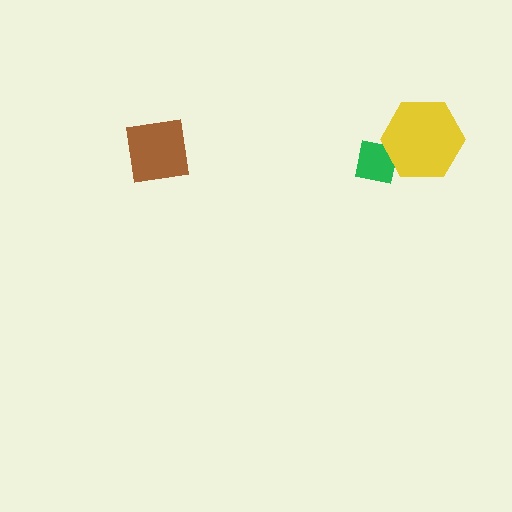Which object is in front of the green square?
The yellow hexagon is in front of the green square.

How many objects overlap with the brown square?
0 objects overlap with the brown square.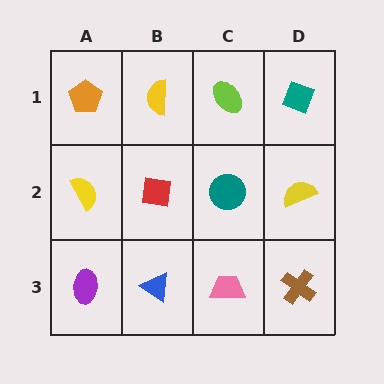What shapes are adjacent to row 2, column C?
A lime ellipse (row 1, column C), a pink trapezoid (row 3, column C), a red square (row 2, column B), a yellow semicircle (row 2, column D).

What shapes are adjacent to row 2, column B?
A yellow semicircle (row 1, column B), a blue triangle (row 3, column B), a yellow semicircle (row 2, column A), a teal circle (row 2, column C).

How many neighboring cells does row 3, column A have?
2.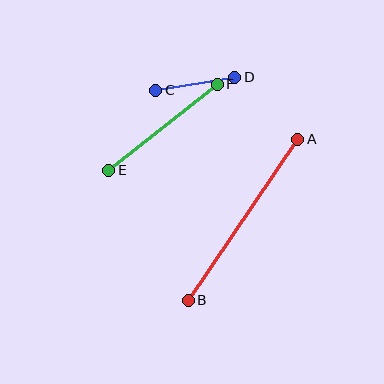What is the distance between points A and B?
The distance is approximately 195 pixels.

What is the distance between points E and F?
The distance is approximately 138 pixels.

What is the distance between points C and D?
The distance is approximately 80 pixels.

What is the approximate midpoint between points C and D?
The midpoint is at approximately (195, 84) pixels.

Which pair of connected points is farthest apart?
Points A and B are farthest apart.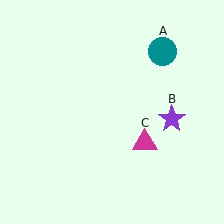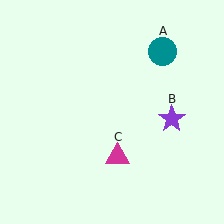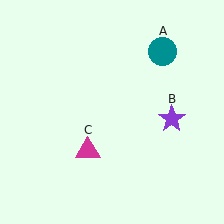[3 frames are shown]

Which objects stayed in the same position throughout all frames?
Teal circle (object A) and purple star (object B) remained stationary.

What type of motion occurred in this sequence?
The magenta triangle (object C) rotated clockwise around the center of the scene.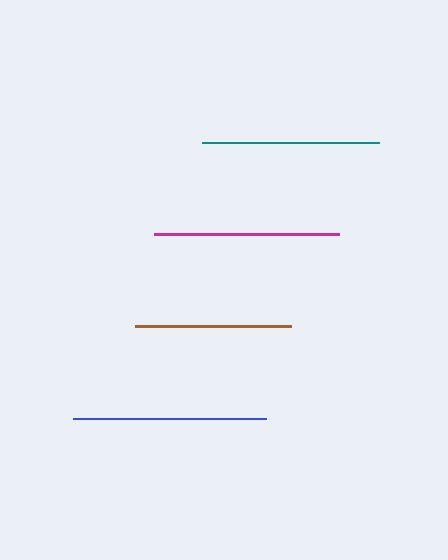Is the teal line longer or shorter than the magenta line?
The magenta line is longer than the teal line.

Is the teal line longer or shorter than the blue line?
The blue line is longer than the teal line.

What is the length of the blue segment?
The blue segment is approximately 193 pixels long.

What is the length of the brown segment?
The brown segment is approximately 156 pixels long.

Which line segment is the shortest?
The brown line is the shortest at approximately 156 pixels.